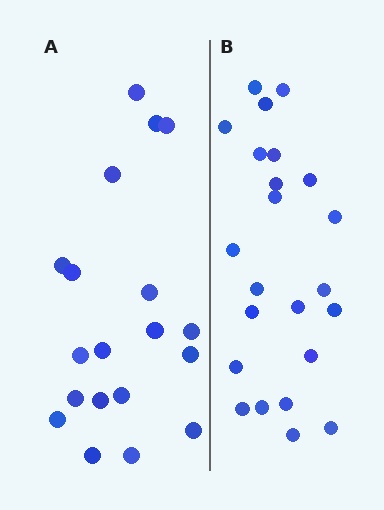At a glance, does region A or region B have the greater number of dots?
Region B (the right region) has more dots.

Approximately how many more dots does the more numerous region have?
Region B has about 4 more dots than region A.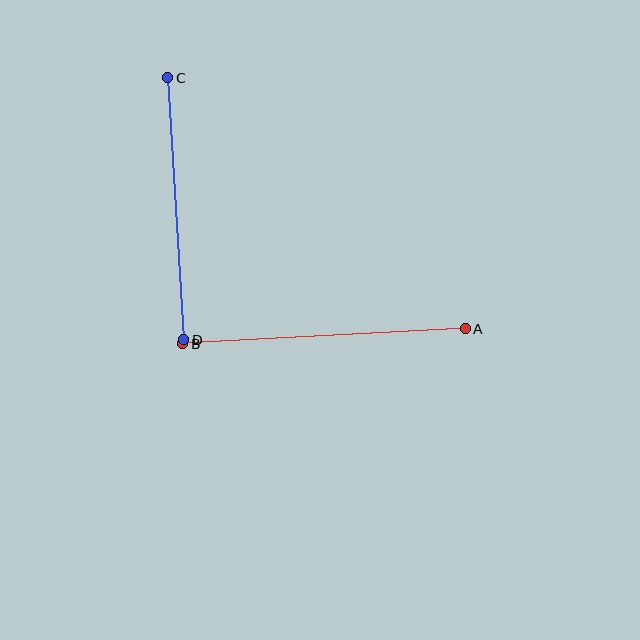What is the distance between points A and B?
The distance is approximately 283 pixels.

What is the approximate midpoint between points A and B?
The midpoint is at approximately (324, 336) pixels.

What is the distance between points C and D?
The distance is approximately 263 pixels.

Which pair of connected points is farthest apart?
Points A and B are farthest apart.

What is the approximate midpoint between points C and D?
The midpoint is at approximately (176, 209) pixels.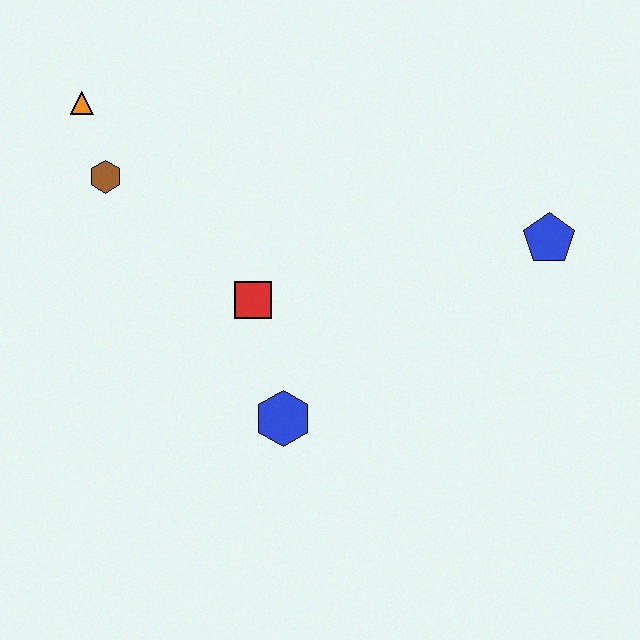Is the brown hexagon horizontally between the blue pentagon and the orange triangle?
Yes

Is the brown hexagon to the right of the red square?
No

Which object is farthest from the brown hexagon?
The blue pentagon is farthest from the brown hexagon.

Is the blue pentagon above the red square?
Yes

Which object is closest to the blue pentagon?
The red square is closest to the blue pentagon.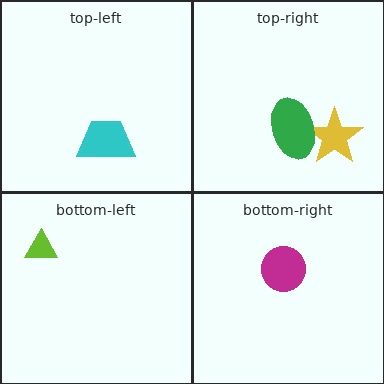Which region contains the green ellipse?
The top-right region.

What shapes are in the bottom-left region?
The lime triangle.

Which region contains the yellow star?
The top-right region.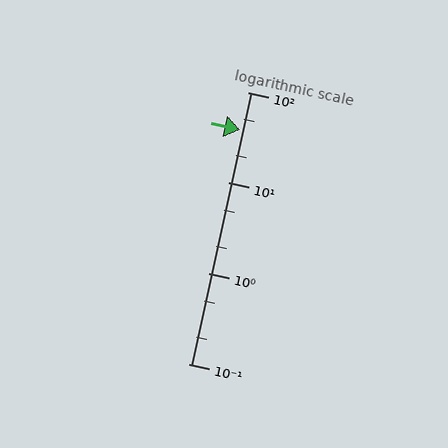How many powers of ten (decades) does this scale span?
The scale spans 3 decades, from 0.1 to 100.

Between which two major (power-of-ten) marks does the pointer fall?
The pointer is between 10 and 100.